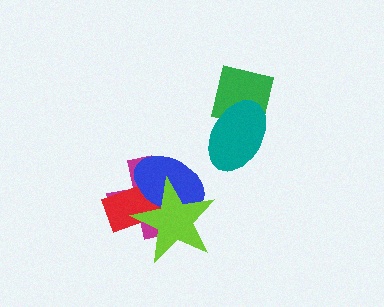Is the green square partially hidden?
Yes, it is partially covered by another shape.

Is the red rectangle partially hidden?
Yes, it is partially covered by another shape.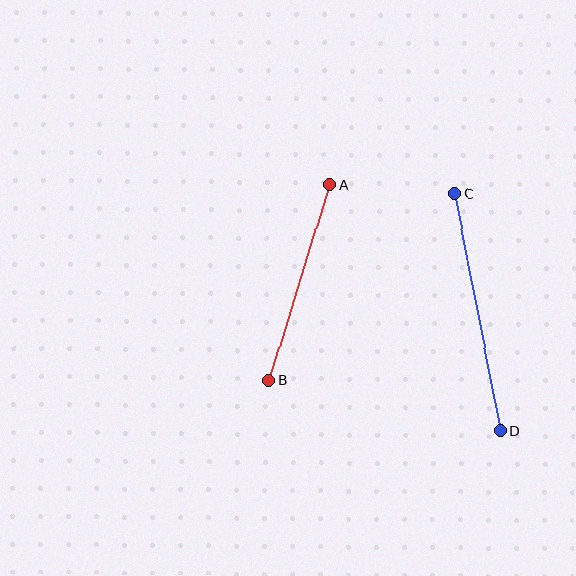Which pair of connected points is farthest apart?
Points C and D are farthest apart.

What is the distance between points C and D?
The distance is approximately 241 pixels.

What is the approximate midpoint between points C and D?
The midpoint is at approximately (477, 312) pixels.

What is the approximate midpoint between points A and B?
The midpoint is at approximately (299, 282) pixels.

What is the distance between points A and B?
The distance is approximately 204 pixels.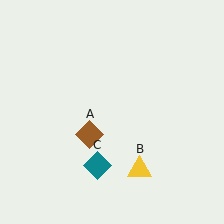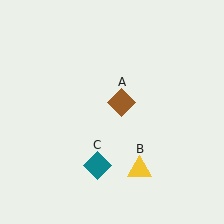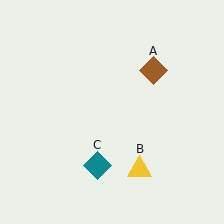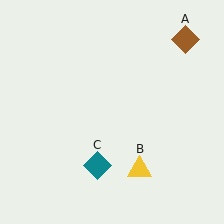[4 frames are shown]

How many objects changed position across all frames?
1 object changed position: brown diamond (object A).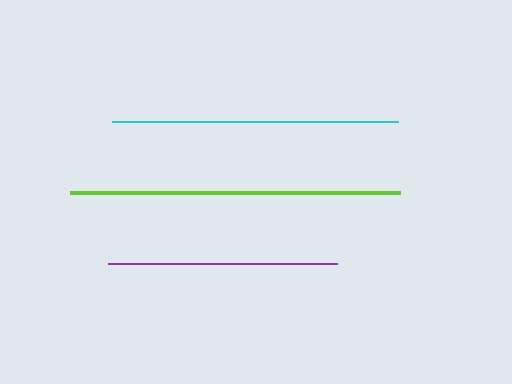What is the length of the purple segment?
The purple segment is approximately 229 pixels long.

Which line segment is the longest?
The lime line is the longest at approximately 330 pixels.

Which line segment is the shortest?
The purple line is the shortest at approximately 229 pixels.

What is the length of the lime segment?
The lime segment is approximately 330 pixels long.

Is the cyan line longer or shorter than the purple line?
The cyan line is longer than the purple line.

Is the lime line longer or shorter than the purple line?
The lime line is longer than the purple line.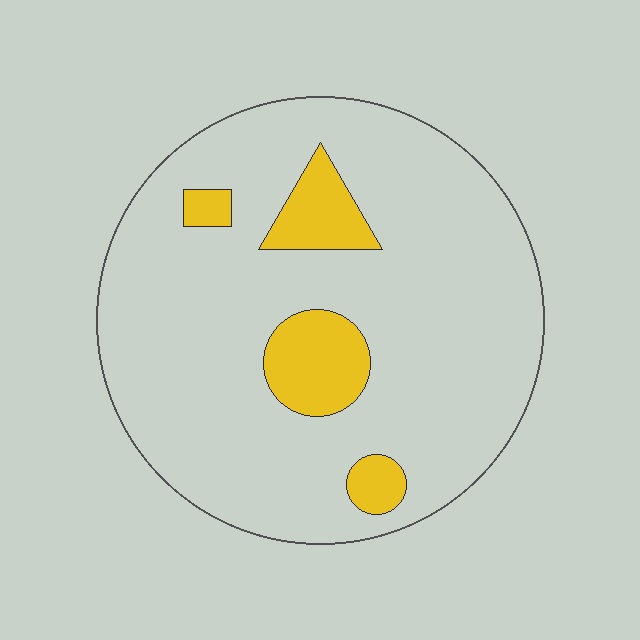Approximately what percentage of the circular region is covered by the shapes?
Approximately 15%.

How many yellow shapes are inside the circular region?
4.